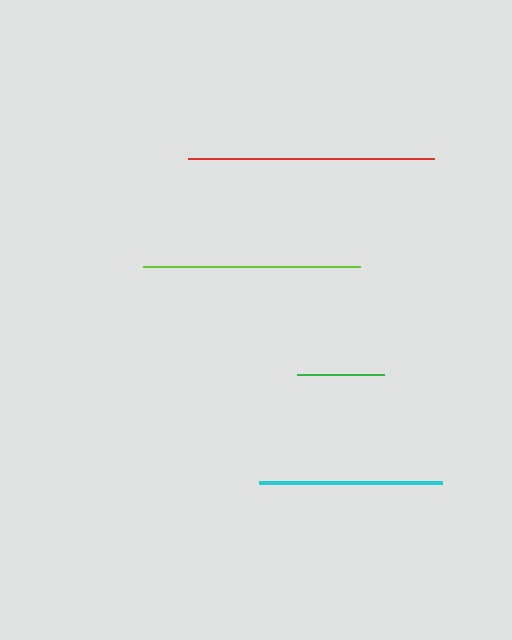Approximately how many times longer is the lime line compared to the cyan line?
The lime line is approximately 1.2 times the length of the cyan line.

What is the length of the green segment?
The green segment is approximately 87 pixels long.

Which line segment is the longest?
The red line is the longest at approximately 246 pixels.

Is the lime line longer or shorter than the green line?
The lime line is longer than the green line.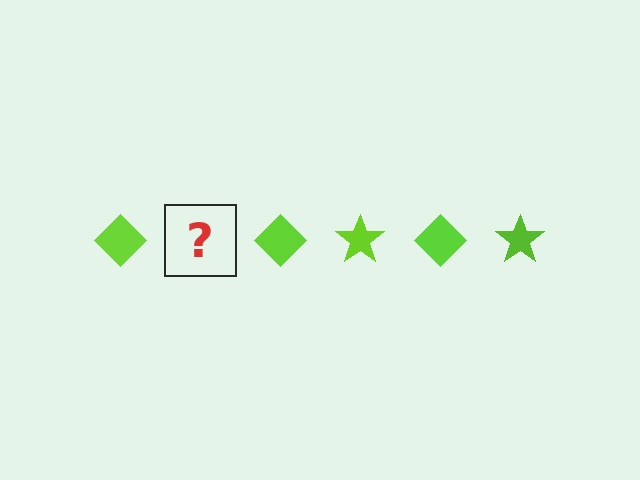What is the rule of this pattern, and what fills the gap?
The rule is that the pattern cycles through diamond, star shapes in lime. The gap should be filled with a lime star.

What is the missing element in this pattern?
The missing element is a lime star.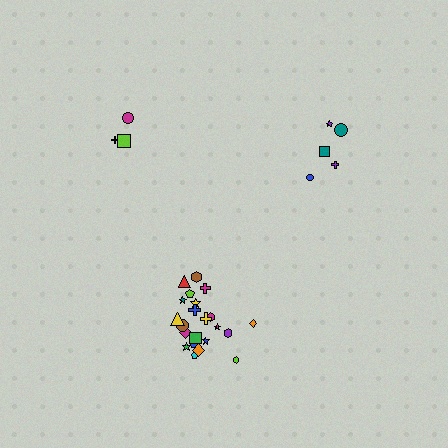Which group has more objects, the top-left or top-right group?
The top-right group.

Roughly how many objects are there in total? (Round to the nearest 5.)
Roughly 30 objects in total.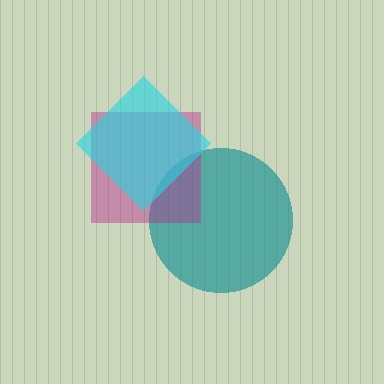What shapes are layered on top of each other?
The layered shapes are: a teal circle, a magenta square, a cyan diamond.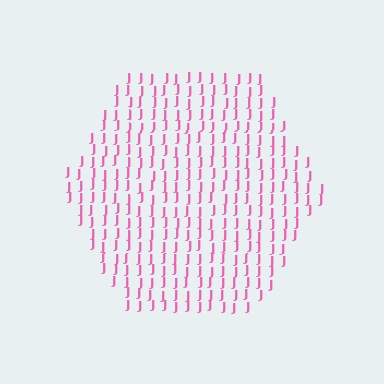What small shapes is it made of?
It is made of small letter J's.